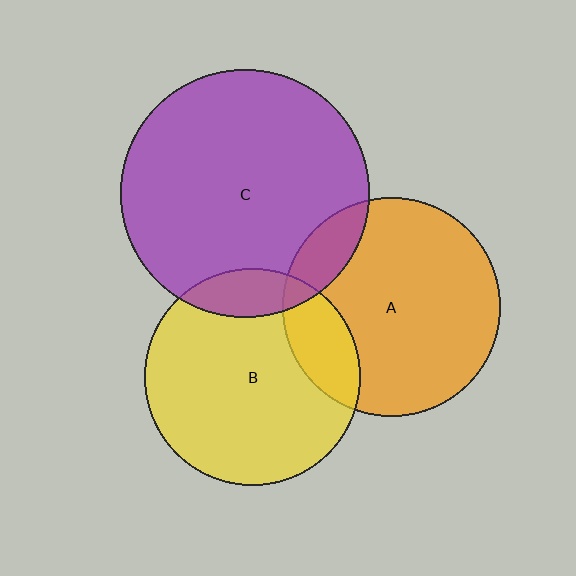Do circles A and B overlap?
Yes.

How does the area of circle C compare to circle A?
Approximately 1.3 times.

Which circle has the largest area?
Circle C (purple).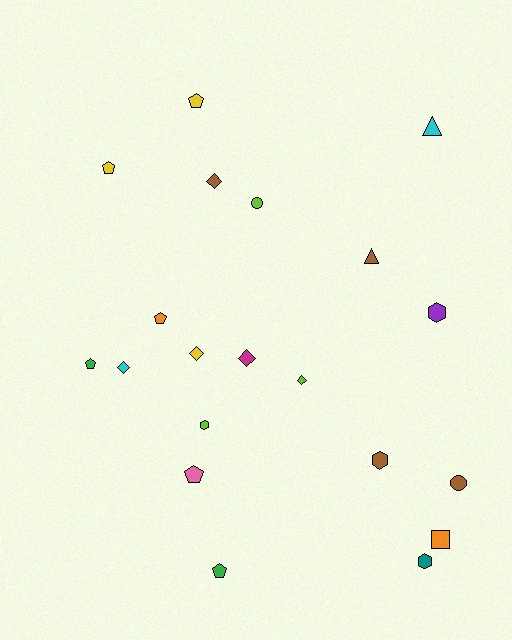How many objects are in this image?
There are 20 objects.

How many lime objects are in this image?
There are 3 lime objects.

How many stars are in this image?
There are no stars.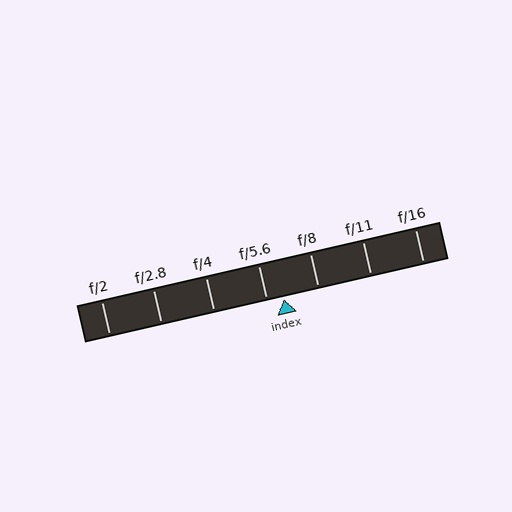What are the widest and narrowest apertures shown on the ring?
The widest aperture shown is f/2 and the narrowest is f/16.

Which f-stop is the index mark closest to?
The index mark is closest to f/5.6.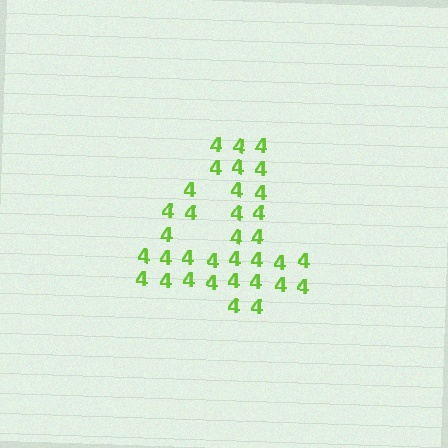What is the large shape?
The large shape is the digit 4.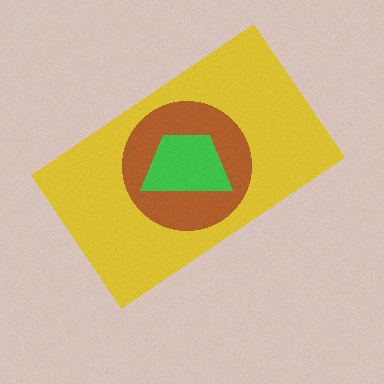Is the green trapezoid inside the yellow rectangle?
Yes.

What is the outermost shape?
The yellow rectangle.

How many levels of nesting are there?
3.